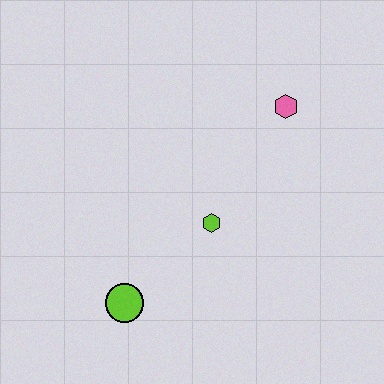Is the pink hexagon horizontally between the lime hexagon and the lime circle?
No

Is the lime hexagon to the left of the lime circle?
No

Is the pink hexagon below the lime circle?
No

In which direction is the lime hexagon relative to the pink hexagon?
The lime hexagon is below the pink hexagon.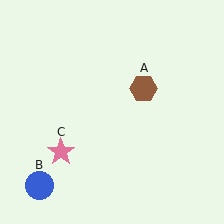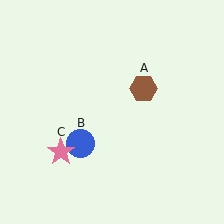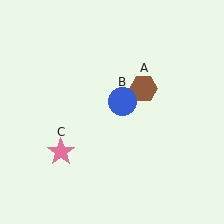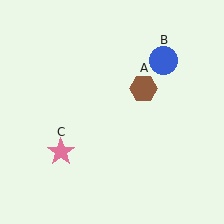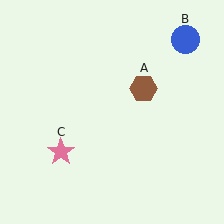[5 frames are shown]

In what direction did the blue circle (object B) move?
The blue circle (object B) moved up and to the right.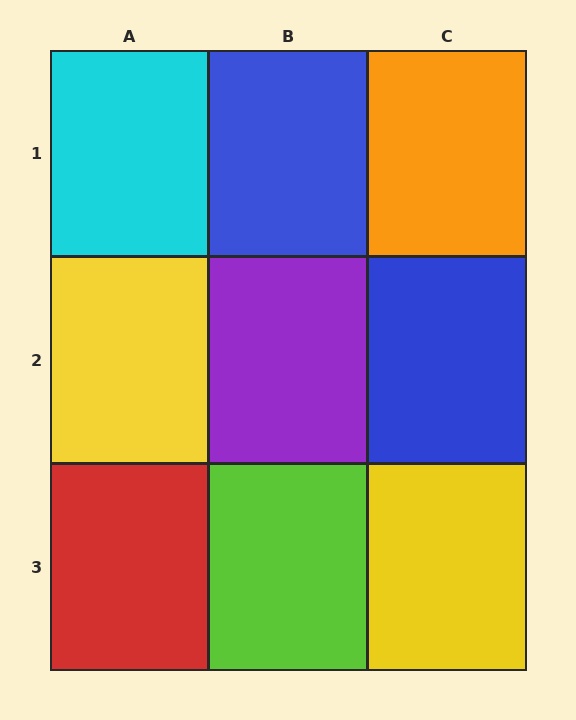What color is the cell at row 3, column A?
Red.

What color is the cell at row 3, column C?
Yellow.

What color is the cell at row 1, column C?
Orange.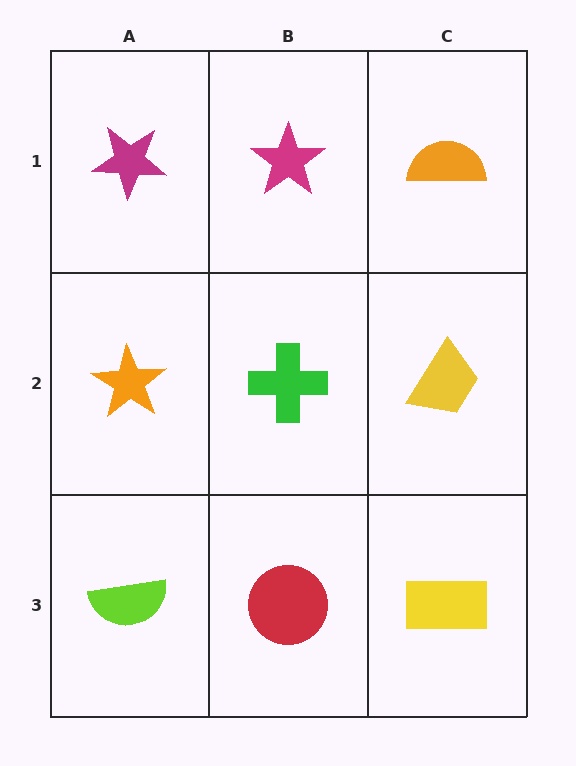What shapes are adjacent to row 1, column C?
A yellow trapezoid (row 2, column C), a magenta star (row 1, column B).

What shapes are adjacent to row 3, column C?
A yellow trapezoid (row 2, column C), a red circle (row 3, column B).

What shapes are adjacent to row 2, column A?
A magenta star (row 1, column A), a lime semicircle (row 3, column A), a green cross (row 2, column B).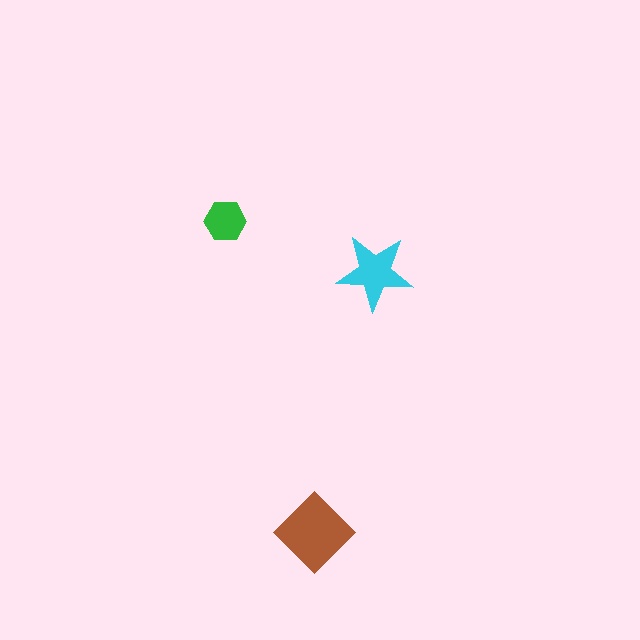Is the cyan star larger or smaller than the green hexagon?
Larger.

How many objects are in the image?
There are 3 objects in the image.